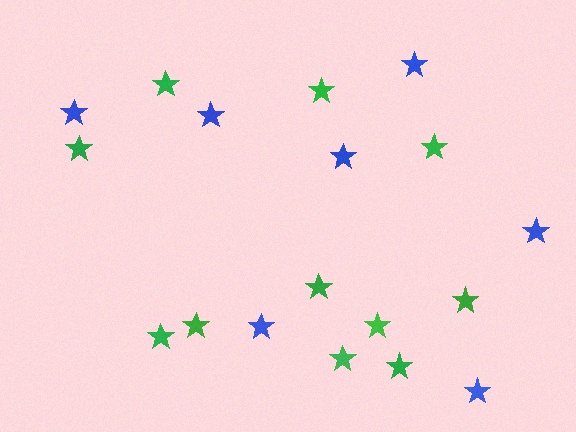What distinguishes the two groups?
There are 2 groups: one group of blue stars (7) and one group of green stars (11).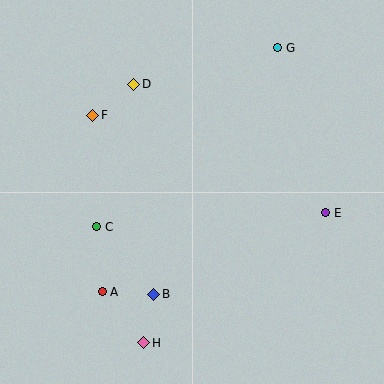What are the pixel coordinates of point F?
Point F is at (92, 115).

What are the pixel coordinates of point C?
Point C is at (97, 227).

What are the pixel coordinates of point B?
Point B is at (154, 294).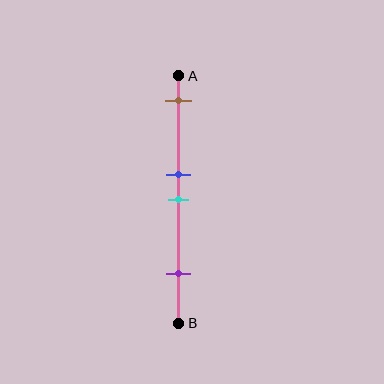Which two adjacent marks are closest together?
The blue and cyan marks are the closest adjacent pair.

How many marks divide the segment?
There are 4 marks dividing the segment.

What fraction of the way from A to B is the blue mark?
The blue mark is approximately 40% (0.4) of the way from A to B.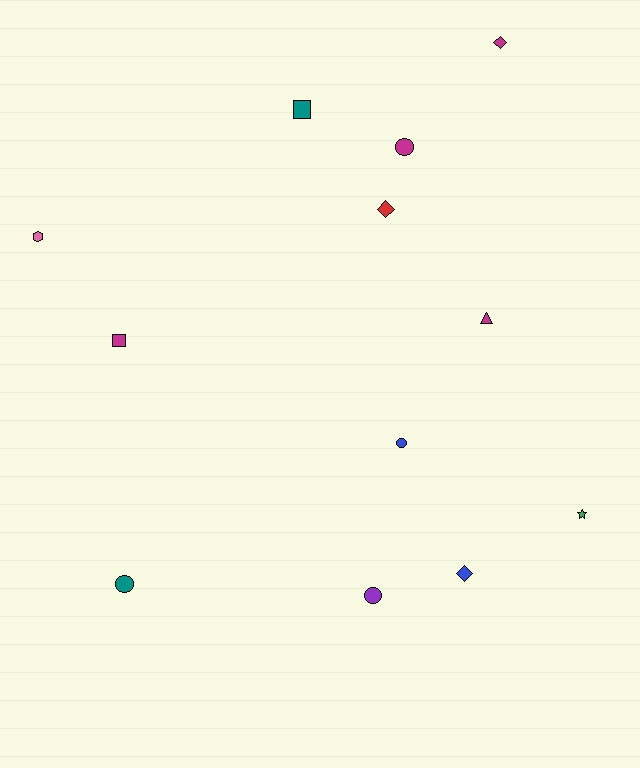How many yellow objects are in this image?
There are no yellow objects.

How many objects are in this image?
There are 12 objects.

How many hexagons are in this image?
There is 1 hexagon.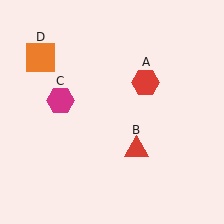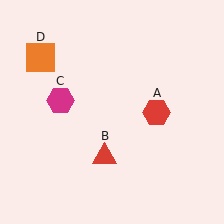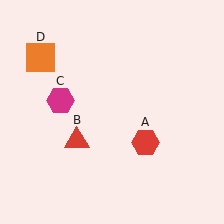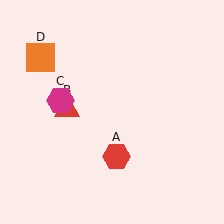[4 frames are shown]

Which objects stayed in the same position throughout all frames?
Magenta hexagon (object C) and orange square (object D) remained stationary.